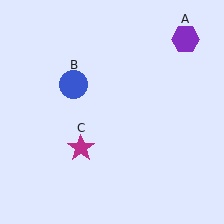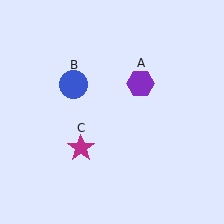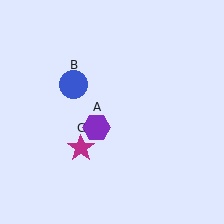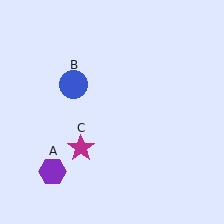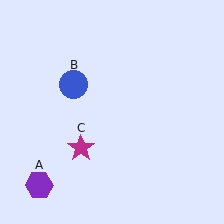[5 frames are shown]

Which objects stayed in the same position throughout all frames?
Blue circle (object B) and magenta star (object C) remained stationary.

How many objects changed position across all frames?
1 object changed position: purple hexagon (object A).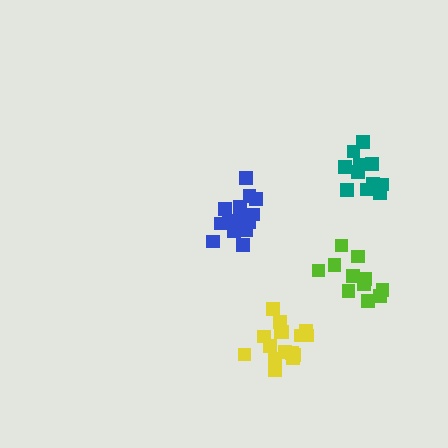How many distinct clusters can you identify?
There are 4 distinct clusters.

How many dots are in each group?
Group 1: 16 dots, Group 2: 11 dots, Group 3: 11 dots, Group 4: 16 dots (54 total).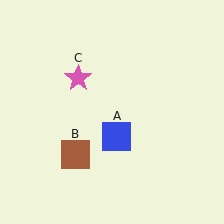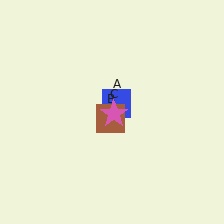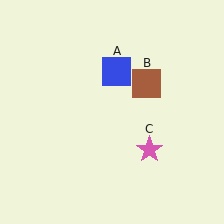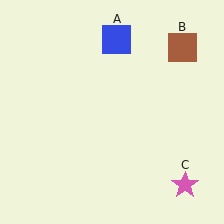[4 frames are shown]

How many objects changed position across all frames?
3 objects changed position: blue square (object A), brown square (object B), pink star (object C).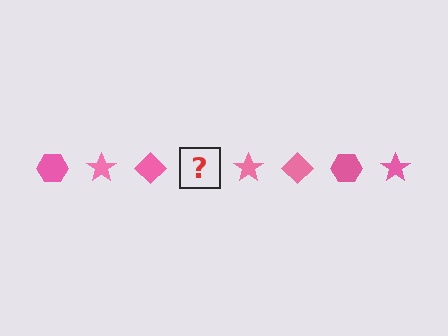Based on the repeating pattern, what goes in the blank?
The blank should be a pink hexagon.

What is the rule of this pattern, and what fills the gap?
The rule is that the pattern cycles through hexagon, star, diamond shapes in pink. The gap should be filled with a pink hexagon.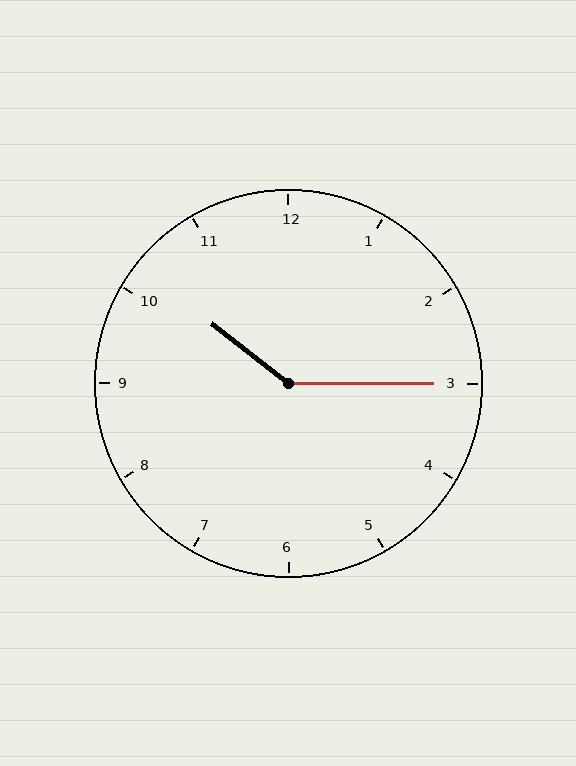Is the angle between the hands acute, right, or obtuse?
It is obtuse.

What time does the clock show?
10:15.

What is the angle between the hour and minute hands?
Approximately 142 degrees.